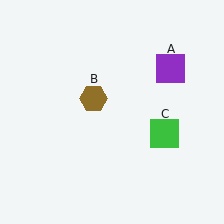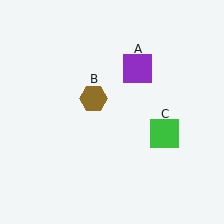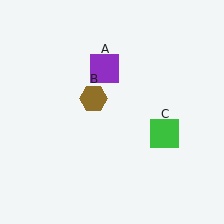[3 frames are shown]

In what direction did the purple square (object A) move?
The purple square (object A) moved left.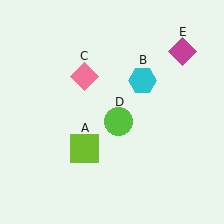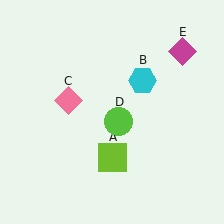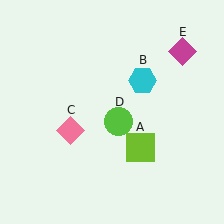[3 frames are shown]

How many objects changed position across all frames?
2 objects changed position: lime square (object A), pink diamond (object C).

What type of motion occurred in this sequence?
The lime square (object A), pink diamond (object C) rotated counterclockwise around the center of the scene.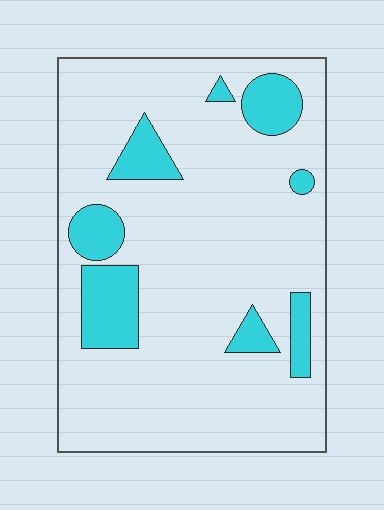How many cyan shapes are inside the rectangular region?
8.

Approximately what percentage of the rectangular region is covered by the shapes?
Approximately 15%.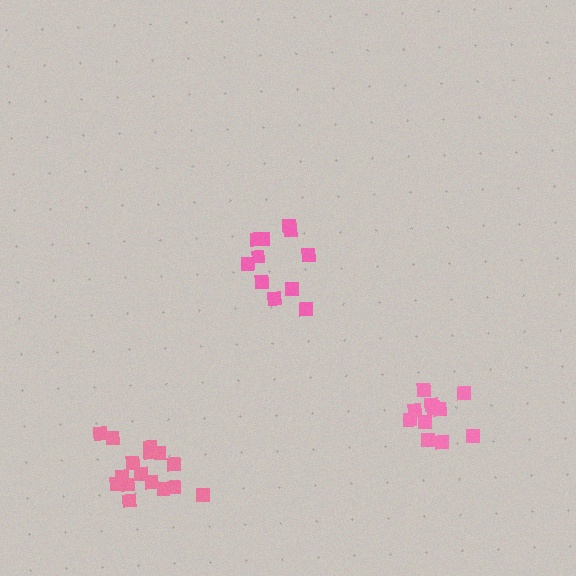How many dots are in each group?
Group 1: 16 dots, Group 2: 11 dots, Group 3: 11 dots (38 total).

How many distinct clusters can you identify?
There are 3 distinct clusters.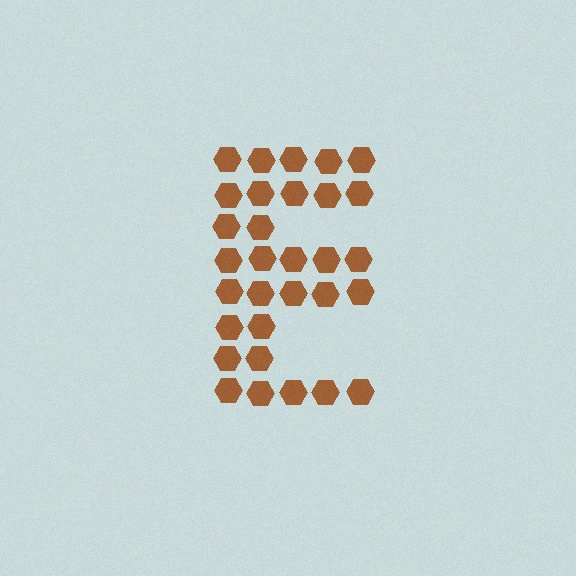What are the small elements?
The small elements are hexagons.